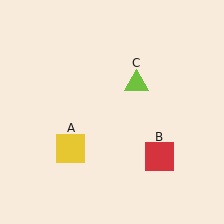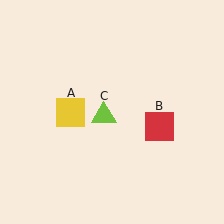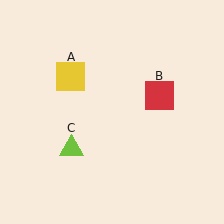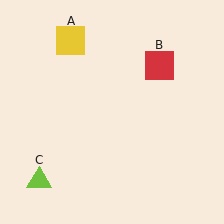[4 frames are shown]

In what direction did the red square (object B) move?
The red square (object B) moved up.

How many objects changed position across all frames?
3 objects changed position: yellow square (object A), red square (object B), lime triangle (object C).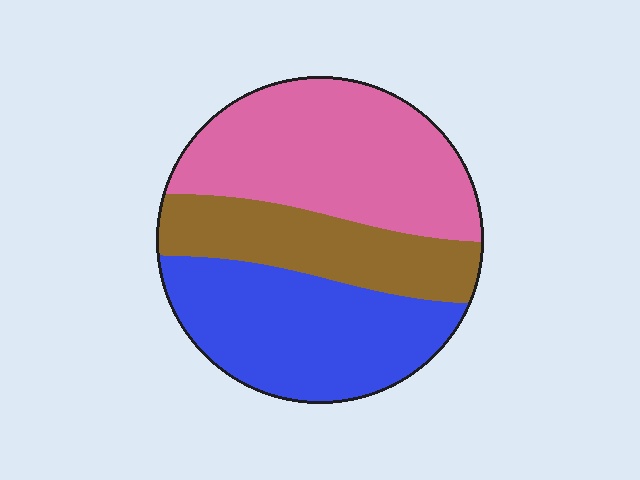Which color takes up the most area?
Pink, at roughly 40%.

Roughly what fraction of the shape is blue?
Blue covers around 35% of the shape.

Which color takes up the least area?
Brown, at roughly 25%.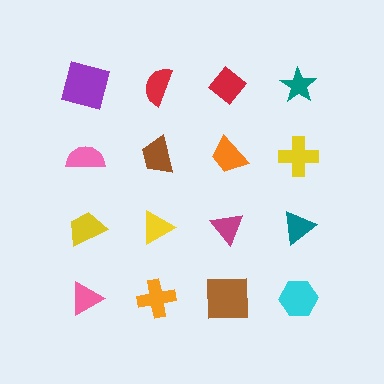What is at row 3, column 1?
A yellow trapezoid.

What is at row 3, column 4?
A teal triangle.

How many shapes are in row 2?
4 shapes.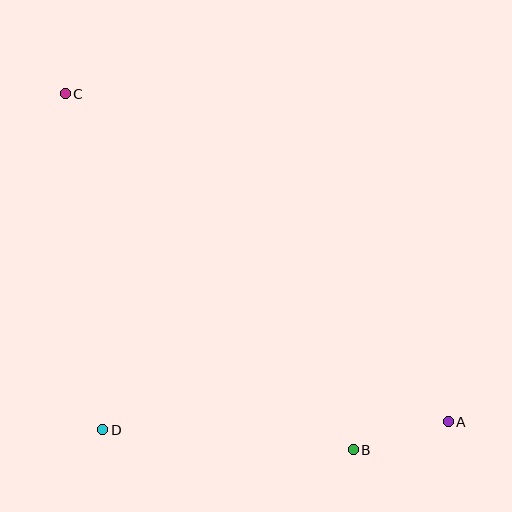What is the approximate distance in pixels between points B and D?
The distance between B and D is approximately 252 pixels.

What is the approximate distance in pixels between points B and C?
The distance between B and C is approximately 458 pixels.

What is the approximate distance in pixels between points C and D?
The distance between C and D is approximately 338 pixels.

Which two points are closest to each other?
Points A and B are closest to each other.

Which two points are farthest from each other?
Points A and C are farthest from each other.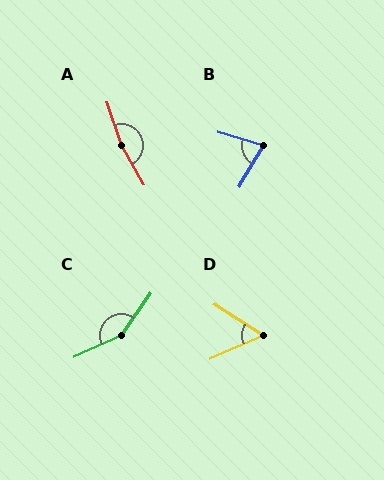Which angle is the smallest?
D, at approximately 56 degrees.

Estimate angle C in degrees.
Approximately 149 degrees.